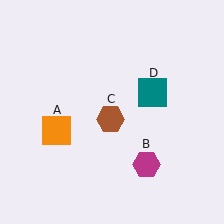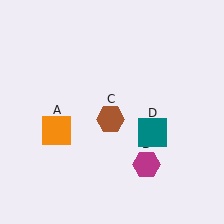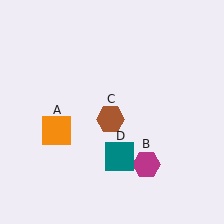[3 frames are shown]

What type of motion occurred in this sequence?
The teal square (object D) rotated clockwise around the center of the scene.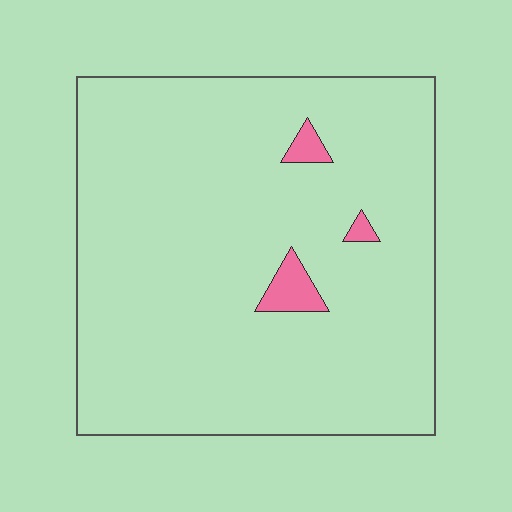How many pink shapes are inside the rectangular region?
3.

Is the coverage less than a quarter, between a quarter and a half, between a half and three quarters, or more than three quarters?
Less than a quarter.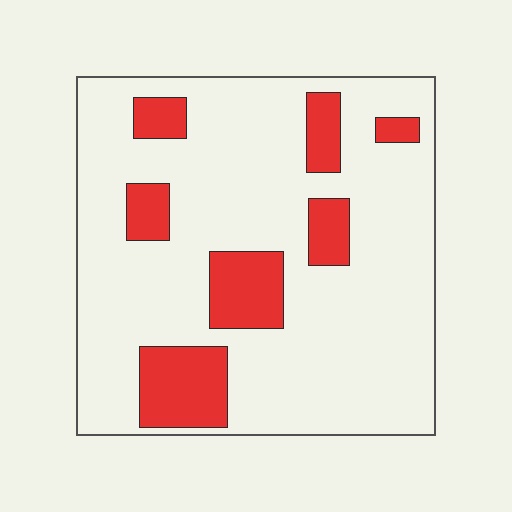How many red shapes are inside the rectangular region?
7.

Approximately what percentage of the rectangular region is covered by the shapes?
Approximately 20%.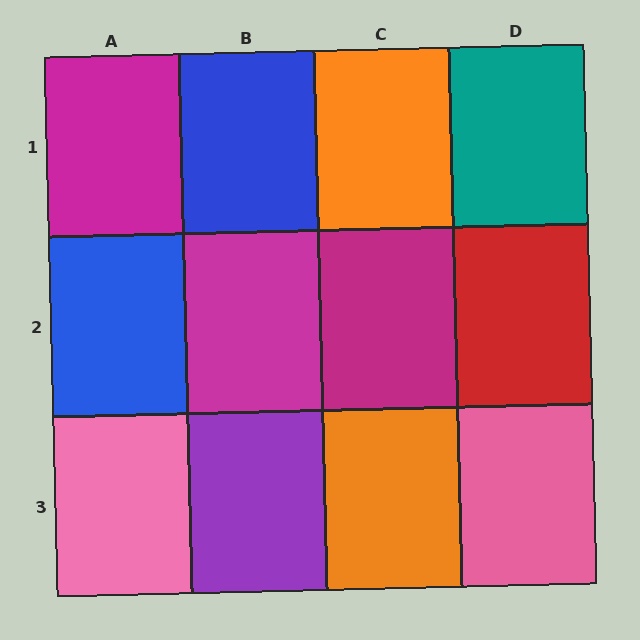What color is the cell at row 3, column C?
Orange.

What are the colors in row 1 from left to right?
Magenta, blue, orange, teal.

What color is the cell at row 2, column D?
Red.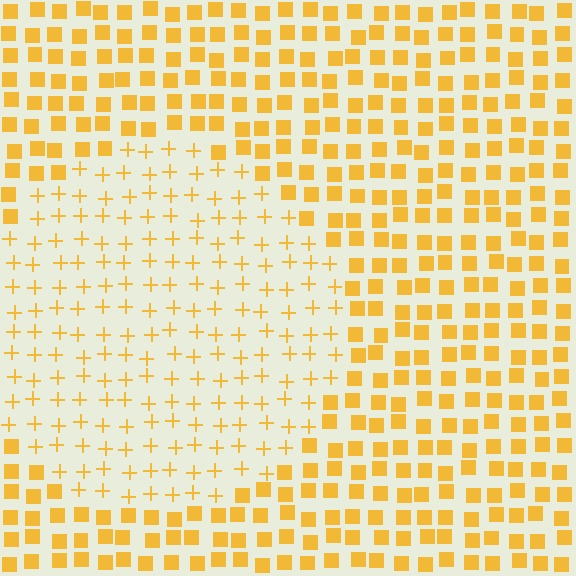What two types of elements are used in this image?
The image uses plus signs inside the circle region and squares outside it.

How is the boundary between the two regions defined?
The boundary is defined by a change in element shape: plus signs inside vs. squares outside. All elements share the same color and spacing.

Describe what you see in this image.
The image is filled with small yellow elements arranged in a uniform grid. A circle-shaped region contains plus signs, while the surrounding area contains squares. The boundary is defined purely by the change in element shape.